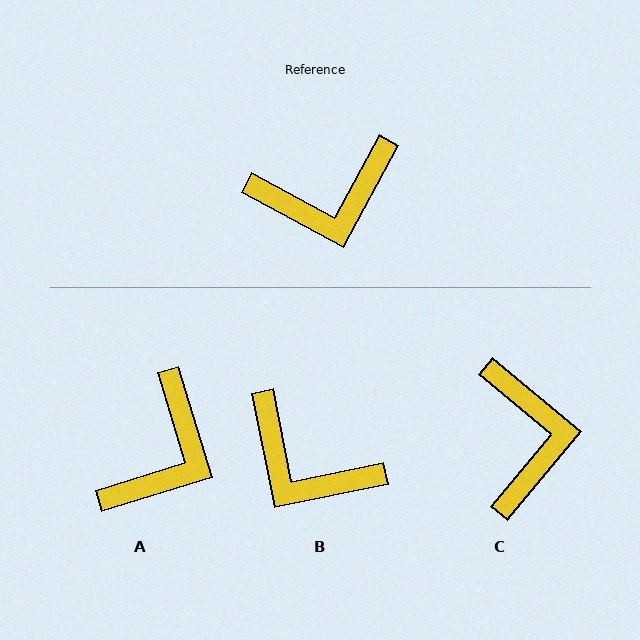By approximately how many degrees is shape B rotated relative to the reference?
Approximately 50 degrees clockwise.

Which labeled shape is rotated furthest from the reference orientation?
C, about 79 degrees away.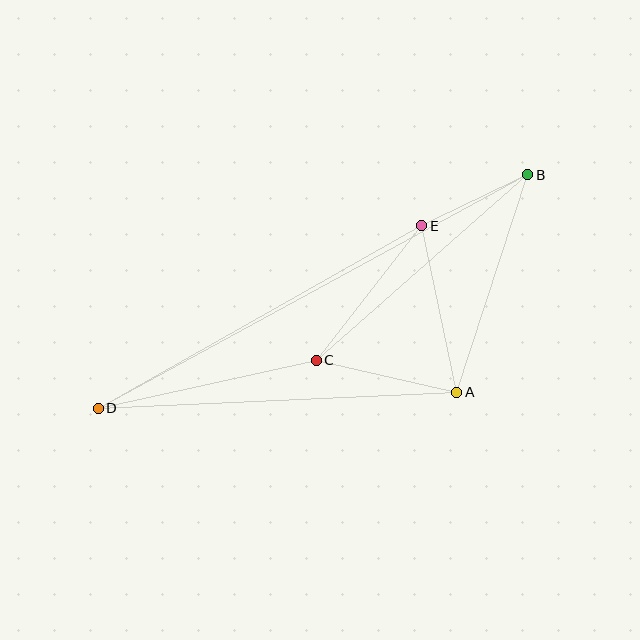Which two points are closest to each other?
Points B and E are closest to each other.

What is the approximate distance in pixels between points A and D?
The distance between A and D is approximately 359 pixels.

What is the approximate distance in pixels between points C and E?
The distance between C and E is approximately 171 pixels.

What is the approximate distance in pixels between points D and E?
The distance between D and E is approximately 372 pixels.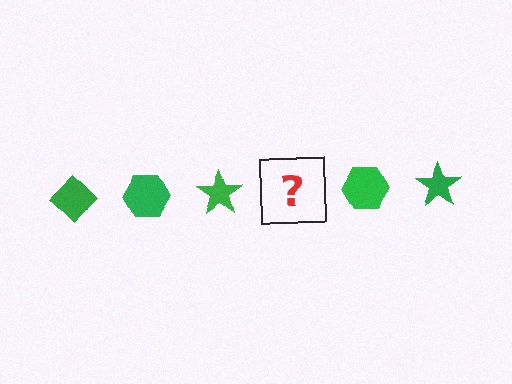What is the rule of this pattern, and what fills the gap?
The rule is that the pattern cycles through diamond, hexagon, star shapes in green. The gap should be filled with a green diamond.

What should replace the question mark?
The question mark should be replaced with a green diamond.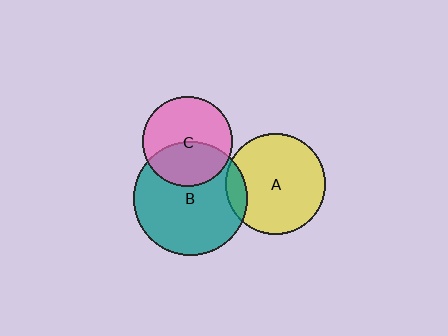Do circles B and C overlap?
Yes.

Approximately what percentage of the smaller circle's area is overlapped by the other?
Approximately 40%.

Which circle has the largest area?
Circle B (teal).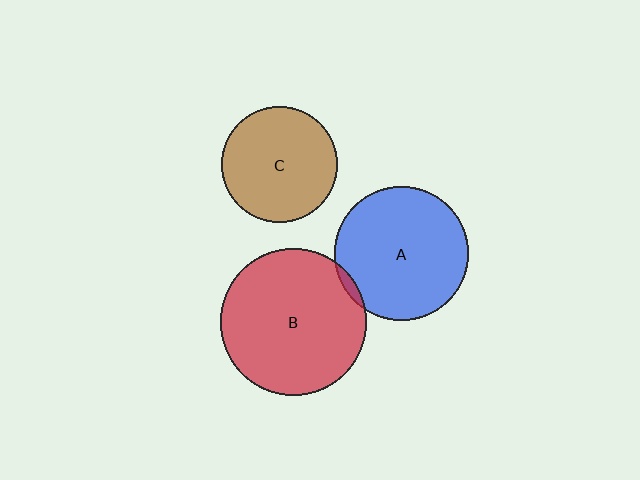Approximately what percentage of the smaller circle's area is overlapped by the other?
Approximately 5%.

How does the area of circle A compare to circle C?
Approximately 1.3 times.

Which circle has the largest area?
Circle B (red).